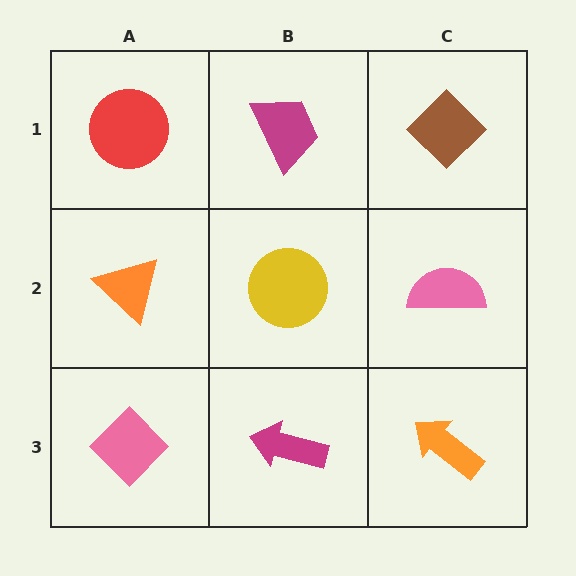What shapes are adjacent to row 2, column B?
A magenta trapezoid (row 1, column B), a magenta arrow (row 3, column B), an orange triangle (row 2, column A), a pink semicircle (row 2, column C).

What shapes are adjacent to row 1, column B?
A yellow circle (row 2, column B), a red circle (row 1, column A), a brown diamond (row 1, column C).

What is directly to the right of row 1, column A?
A magenta trapezoid.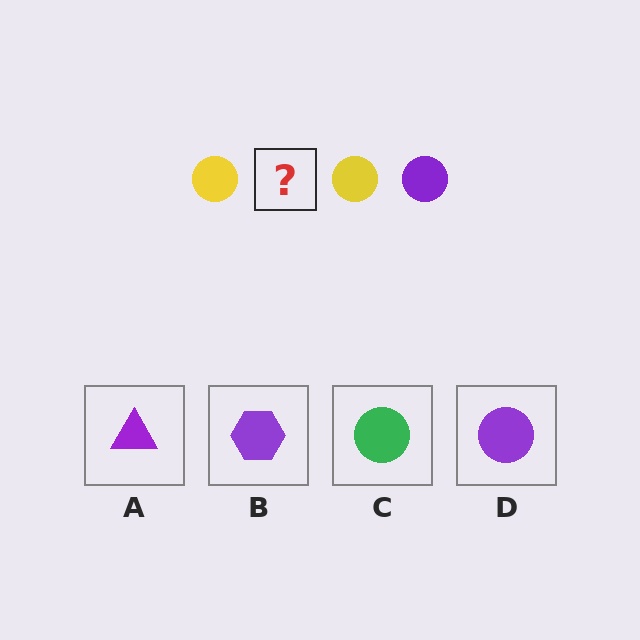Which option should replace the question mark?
Option D.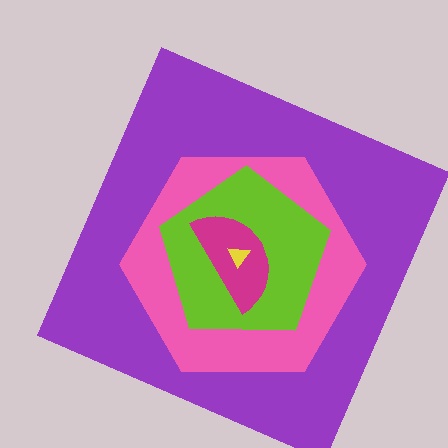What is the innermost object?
The yellow triangle.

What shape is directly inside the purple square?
The pink hexagon.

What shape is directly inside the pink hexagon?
The lime pentagon.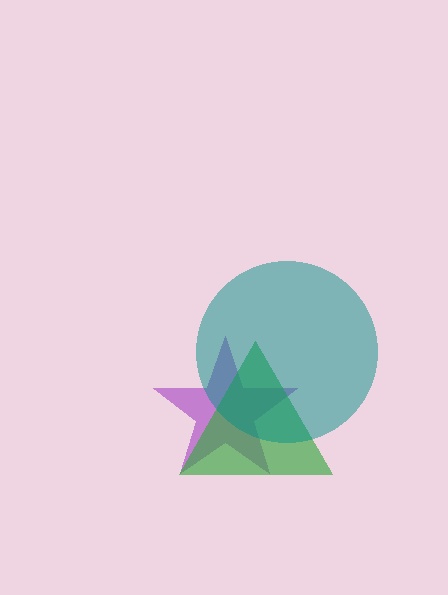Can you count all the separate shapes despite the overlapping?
Yes, there are 3 separate shapes.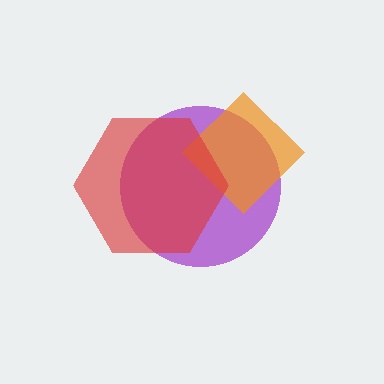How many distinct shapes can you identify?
There are 3 distinct shapes: a purple circle, an orange diamond, a red hexagon.